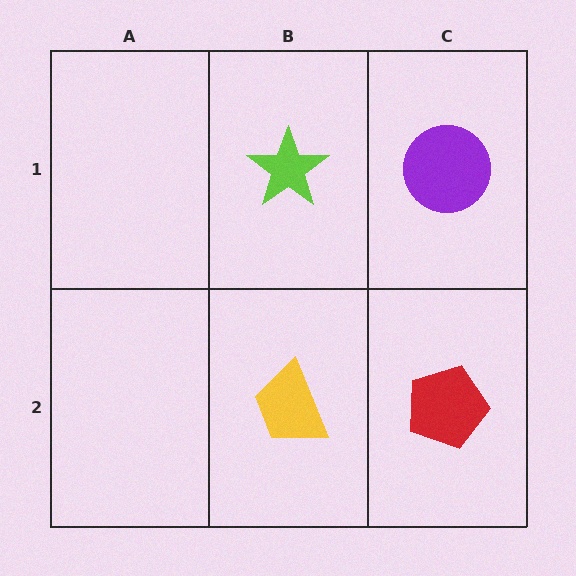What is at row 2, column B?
A yellow trapezoid.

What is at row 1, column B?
A lime star.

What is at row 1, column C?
A purple circle.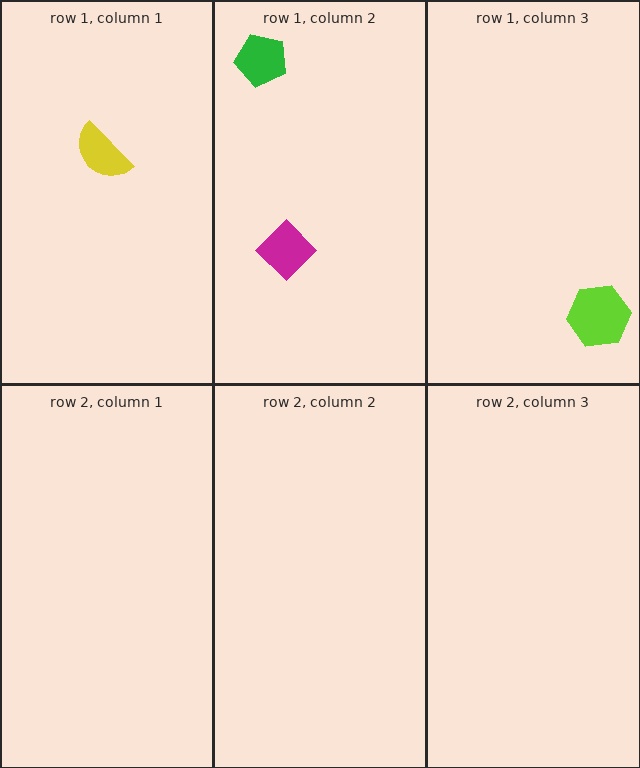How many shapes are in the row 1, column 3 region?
1.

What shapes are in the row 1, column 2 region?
The magenta diamond, the green pentagon.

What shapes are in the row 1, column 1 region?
The yellow semicircle.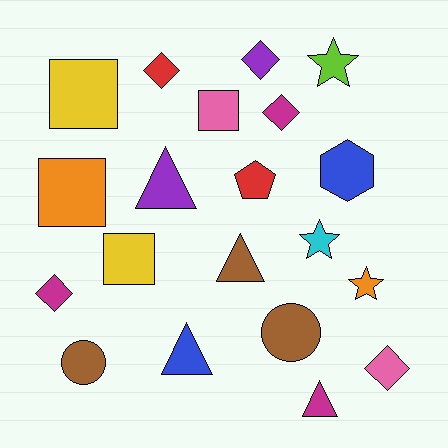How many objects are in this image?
There are 20 objects.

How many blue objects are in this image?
There are 2 blue objects.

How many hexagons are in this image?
There is 1 hexagon.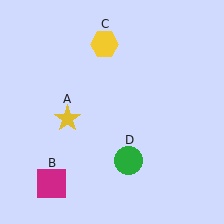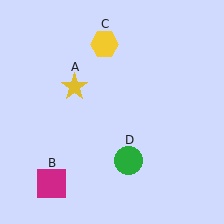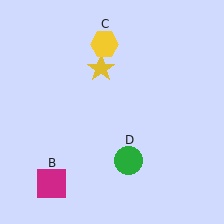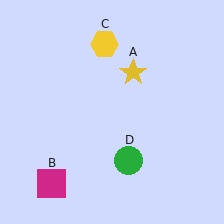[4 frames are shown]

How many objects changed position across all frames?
1 object changed position: yellow star (object A).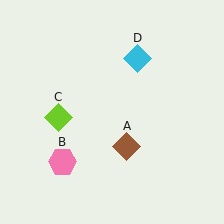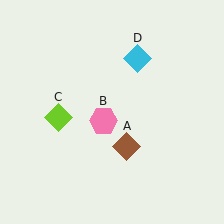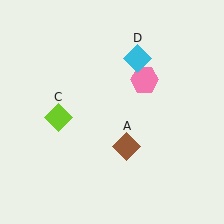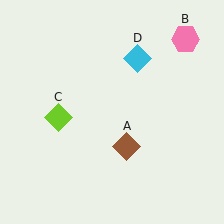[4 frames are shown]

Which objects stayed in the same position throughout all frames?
Brown diamond (object A) and lime diamond (object C) and cyan diamond (object D) remained stationary.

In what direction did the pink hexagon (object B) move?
The pink hexagon (object B) moved up and to the right.